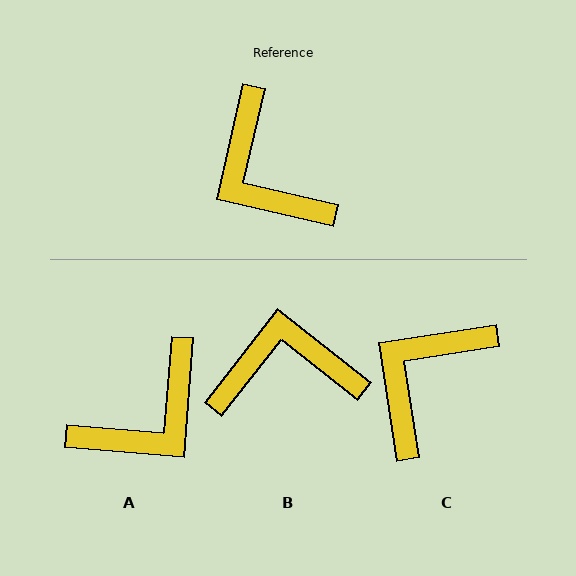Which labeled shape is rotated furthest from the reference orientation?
B, about 115 degrees away.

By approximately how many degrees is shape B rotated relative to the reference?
Approximately 115 degrees clockwise.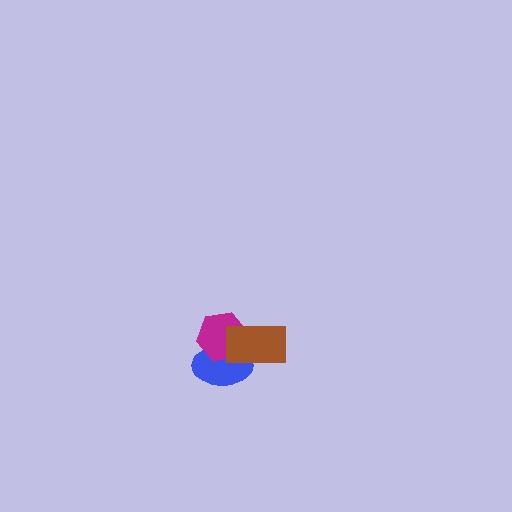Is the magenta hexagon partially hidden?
Yes, it is partially covered by another shape.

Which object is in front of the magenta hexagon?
The brown rectangle is in front of the magenta hexagon.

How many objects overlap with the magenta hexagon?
2 objects overlap with the magenta hexagon.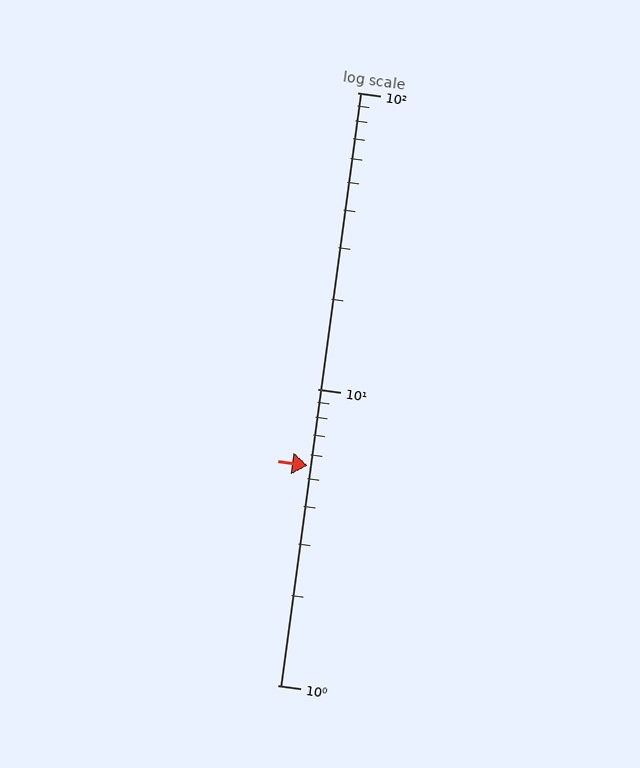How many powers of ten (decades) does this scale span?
The scale spans 2 decades, from 1 to 100.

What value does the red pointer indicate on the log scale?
The pointer indicates approximately 5.5.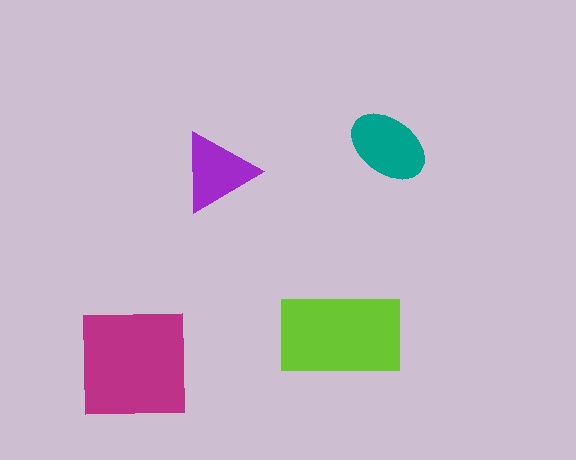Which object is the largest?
The magenta square.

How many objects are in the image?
There are 4 objects in the image.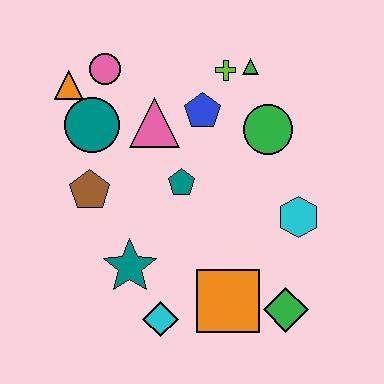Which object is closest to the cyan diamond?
The teal star is closest to the cyan diamond.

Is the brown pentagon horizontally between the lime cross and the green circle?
No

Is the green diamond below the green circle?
Yes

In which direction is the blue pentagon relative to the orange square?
The blue pentagon is above the orange square.